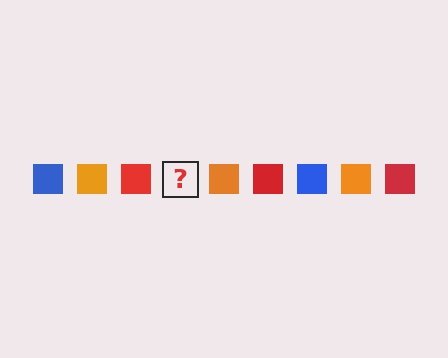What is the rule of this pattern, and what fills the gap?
The rule is that the pattern cycles through blue, orange, red squares. The gap should be filled with a blue square.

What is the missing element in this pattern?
The missing element is a blue square.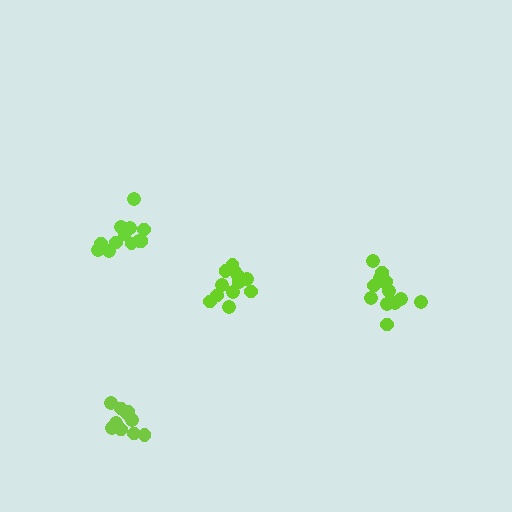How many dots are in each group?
Group 1: 13 dots, Group 2: 10 dots, Group 3: 13 dots, Group 4: 12 dots (48 total).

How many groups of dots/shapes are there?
There are 4 groups.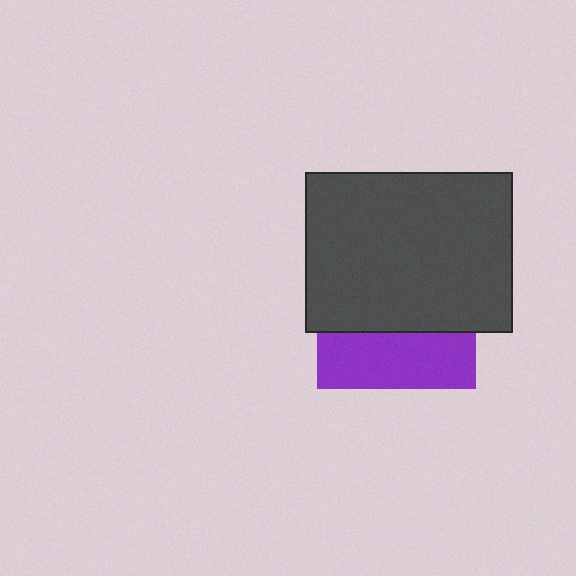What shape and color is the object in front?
The object in front is a dark gray rectangle.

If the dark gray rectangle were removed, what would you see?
You would see the complete purple square.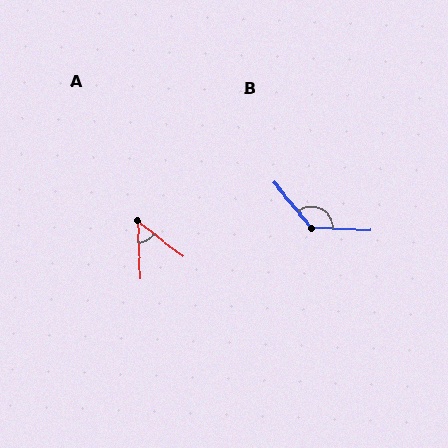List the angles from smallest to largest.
A (50°), B (131°).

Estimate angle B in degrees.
Approximately 131 degrees.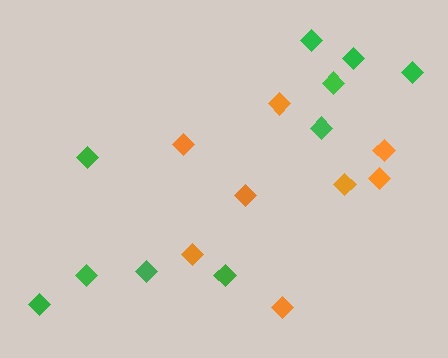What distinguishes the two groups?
There are 2 groups: one group of orange diamonds (8) and one group of green diamonds (10).